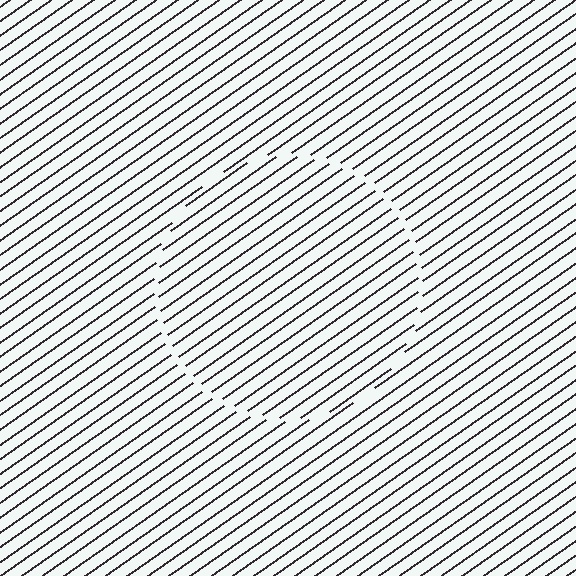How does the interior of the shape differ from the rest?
The interior of the shape contains the same grating, shifted by half a period — the contour is defined by the phase discontinuity where line-ends from the inner and outer gratings abut.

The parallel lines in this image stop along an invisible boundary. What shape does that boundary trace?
An illusory circle. The interior of the shape contains the same grating, shifted by half a period — the contour is defined by the phase discontinuity where line-ends from the inner and outer gratings abut.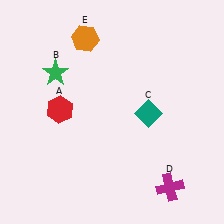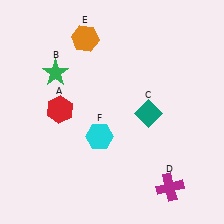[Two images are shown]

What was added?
A cyan hexagon (F) was added in Image 2.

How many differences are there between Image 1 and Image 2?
There is 1 difference between the two images.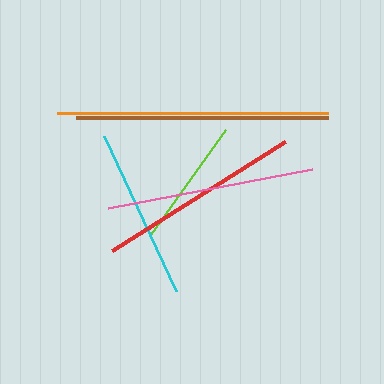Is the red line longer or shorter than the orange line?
The orange line is longer than the red line.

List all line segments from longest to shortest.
From longest to shortest: orange, brown, pink, red, cyan, lime.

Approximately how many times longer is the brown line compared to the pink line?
The brown line is approximately 1.2 times the length of the pink line.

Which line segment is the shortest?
The lime line is the shortest at approximately 129 pixels.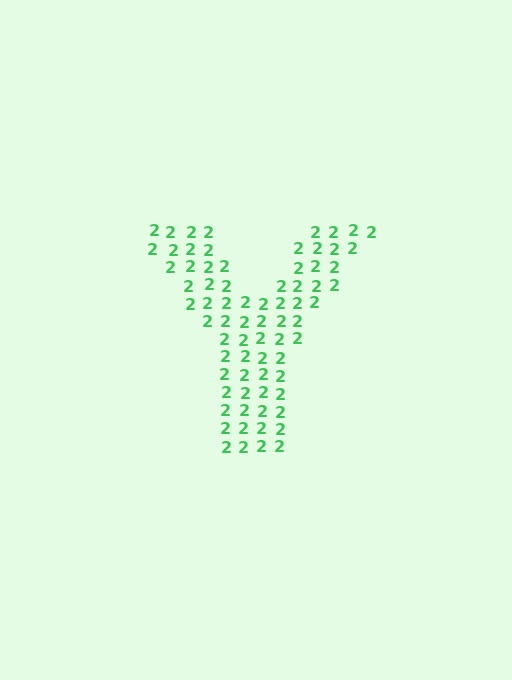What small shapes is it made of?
It is made of small digit 2's.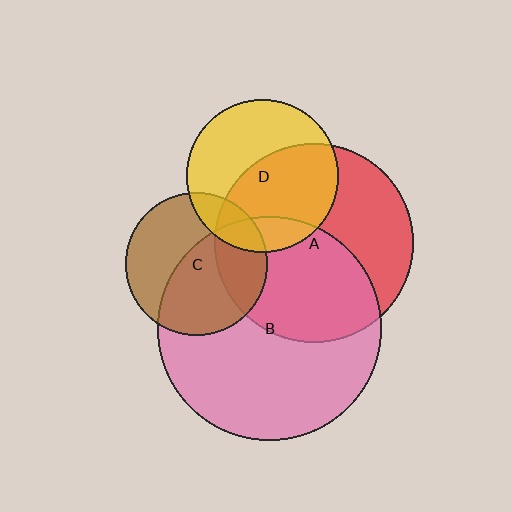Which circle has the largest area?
Circle B (pink).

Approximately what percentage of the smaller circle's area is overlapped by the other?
Approximately 15%.